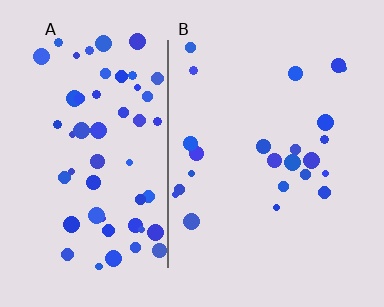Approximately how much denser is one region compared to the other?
Approximately 2.5× — region A over region B.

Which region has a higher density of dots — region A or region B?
A (the left).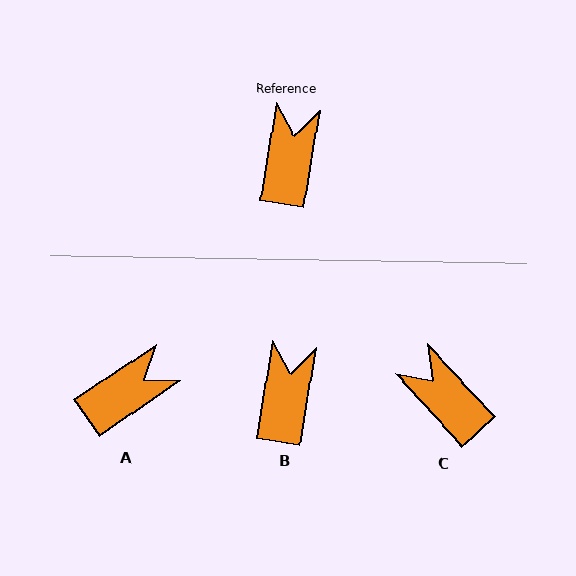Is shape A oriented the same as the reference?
No, it is off by about 46 degrees.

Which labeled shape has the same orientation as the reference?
B.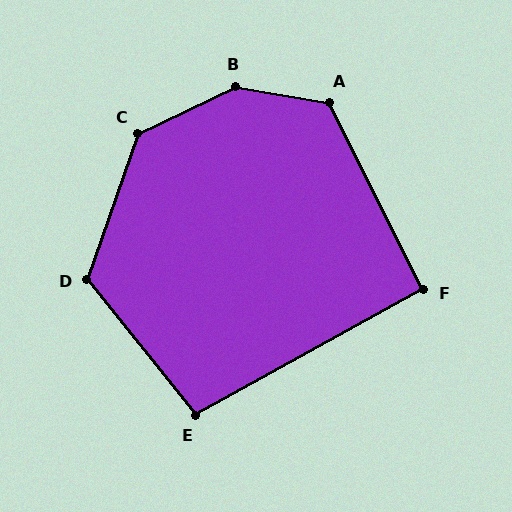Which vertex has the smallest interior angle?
F, at approximately 92 degrees.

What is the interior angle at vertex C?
Approximately 134 degrees (obtuse).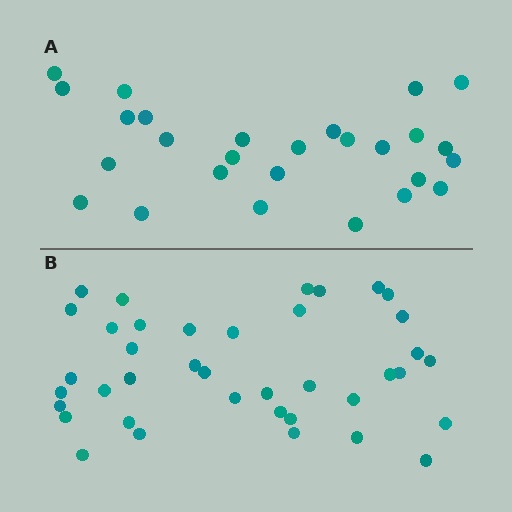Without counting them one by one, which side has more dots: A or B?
Region B (the bottom region) has more dots.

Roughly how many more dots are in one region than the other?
Region B has roughly 12 or so more dots than region A.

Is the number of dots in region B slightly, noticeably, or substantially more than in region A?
Region B has noticeably more, but not dramatically so. The ratio is roughly 1.4 to 1.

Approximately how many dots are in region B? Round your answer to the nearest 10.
About 40 dots. (The exact count is 39, which rounds to 40.)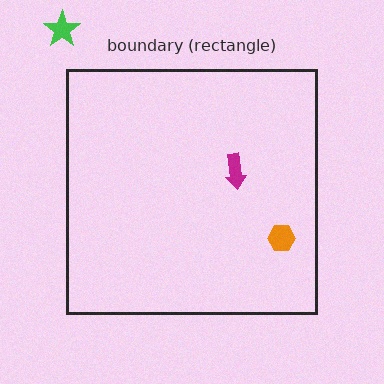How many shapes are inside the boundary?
2 inside, 1 outside.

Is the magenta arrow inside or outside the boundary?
Inside.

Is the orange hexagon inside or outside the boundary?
Inside.